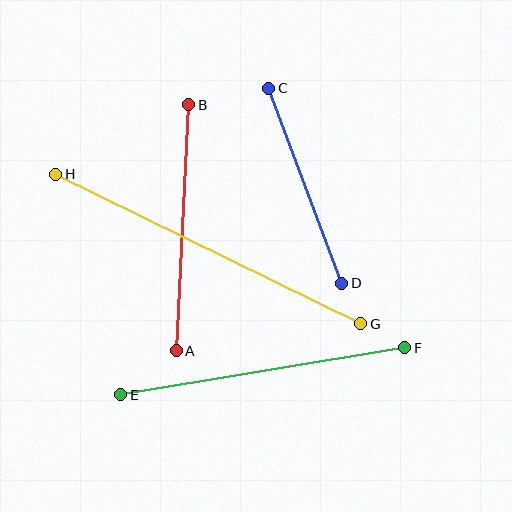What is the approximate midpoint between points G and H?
The midpoint is at approximately (208, 249) pixels.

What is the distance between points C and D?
The distance is approximately 208 pixels.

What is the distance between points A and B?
The distance is approximately 246 pixels.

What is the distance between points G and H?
The distance is approximately 340 pixels.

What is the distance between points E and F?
The distance is approximately 288 pixels.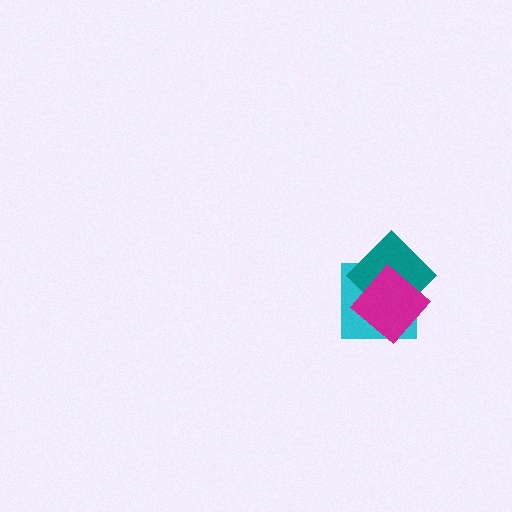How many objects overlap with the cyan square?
2 objects overlap with the cyan square.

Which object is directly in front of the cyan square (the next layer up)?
The teal diamond is directly in front of the cyan square.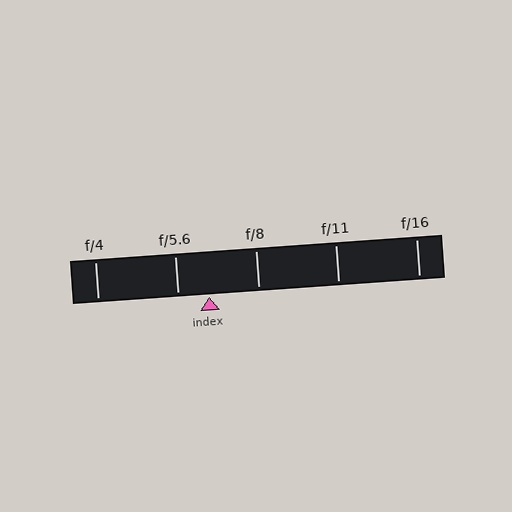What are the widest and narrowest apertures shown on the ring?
The widest aperture shown is f/4 and the narrowest is f/16.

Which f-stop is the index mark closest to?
The index mark is closest to f/5.6.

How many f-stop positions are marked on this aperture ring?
There are 5 f-stop positions marked.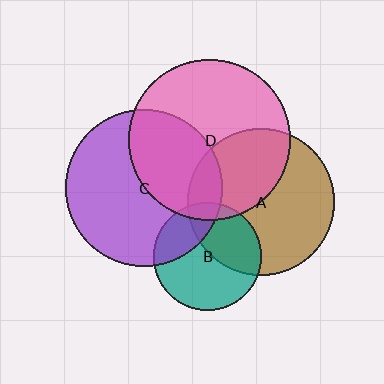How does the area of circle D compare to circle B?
Approximately 2.2 times.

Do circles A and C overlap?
Yes.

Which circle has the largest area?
Circle D (pink).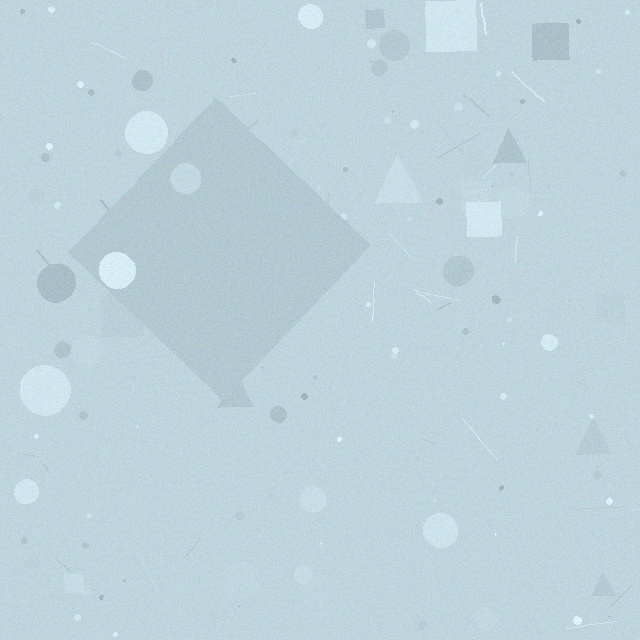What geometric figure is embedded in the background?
A diamond is embedded in the background.